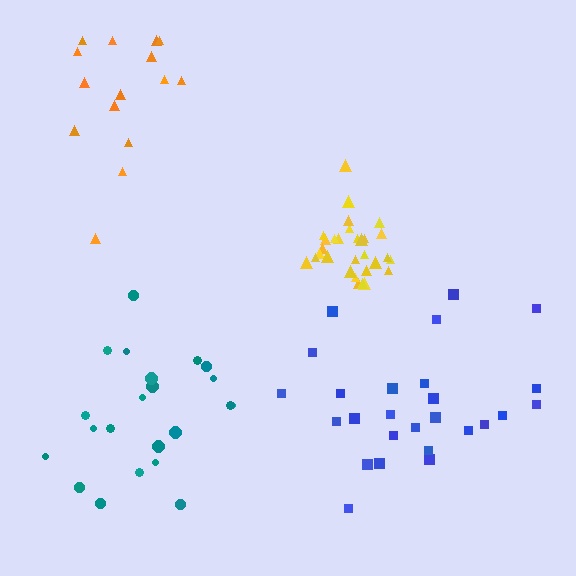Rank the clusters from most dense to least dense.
yellow, teal, blue, orange.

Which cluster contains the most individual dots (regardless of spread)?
Yellow (30).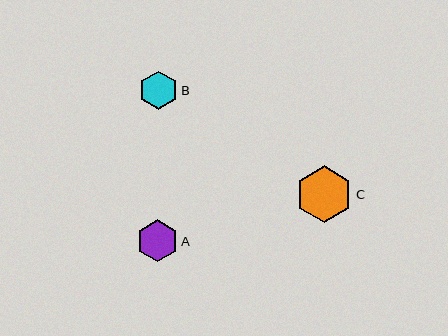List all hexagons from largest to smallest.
From largest to smallest: C, A, B.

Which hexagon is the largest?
Hexagon C is the largest with a size of approximately 57 pixels.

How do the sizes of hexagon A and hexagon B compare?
Hexagon A and hexagon B are approximately the same size.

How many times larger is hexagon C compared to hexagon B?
Hexagon C is approximately 1.5 times the size of hexagon B.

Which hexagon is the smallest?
Hexagon B is the smallest with a size of approximately 38 pixels.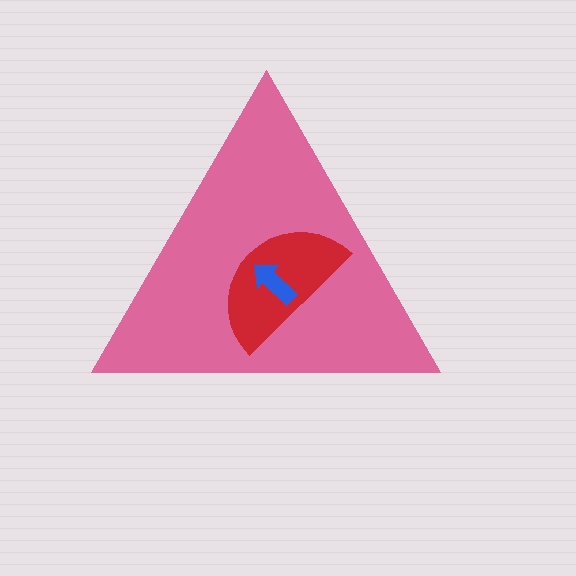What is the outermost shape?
The pink triangle.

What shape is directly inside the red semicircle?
The blue arrow.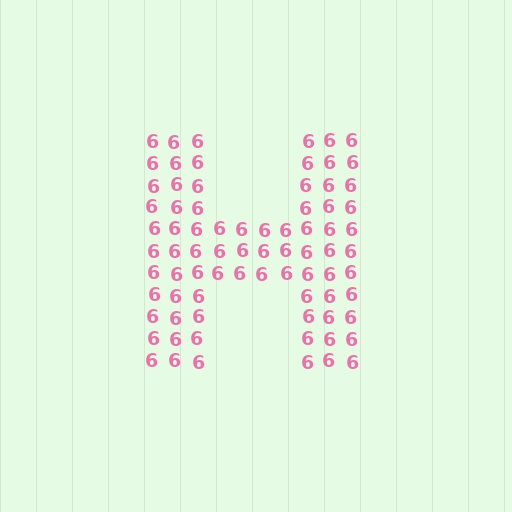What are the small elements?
The small elements are digit 6's.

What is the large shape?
The large shape is the letter H.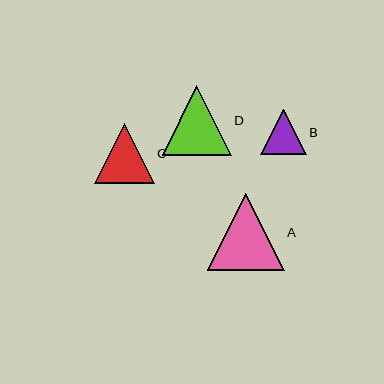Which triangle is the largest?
Triangle A is the largest with a size of approximately 77 pixels.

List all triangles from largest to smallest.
From largest to smallest: A, D, C, B.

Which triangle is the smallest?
Triangle B is the smallest with a size of approximately 45 pixels.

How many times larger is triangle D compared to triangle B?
Triangle D is approximately 1.5 times the size of triangle B.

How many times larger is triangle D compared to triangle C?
Triangle D is approximately 1.2 times the size of triangle C.